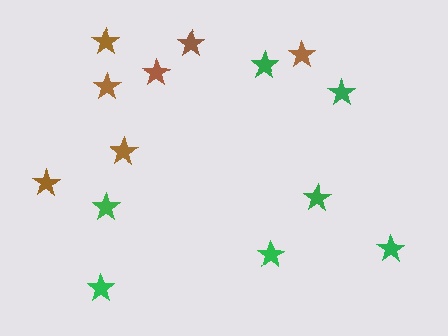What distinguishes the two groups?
There are 2 groups: one group of green stars (7) and one group of brown stars (7).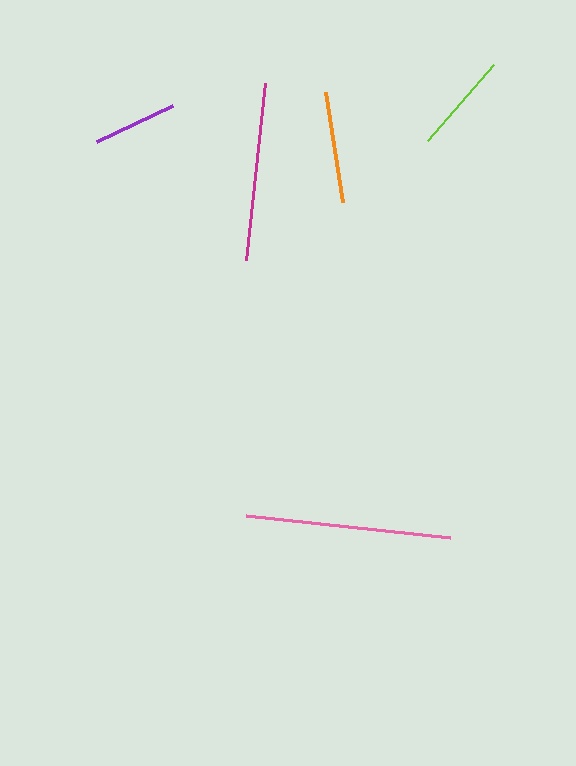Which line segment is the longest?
The pink line is the longest at approximately 205 pixels.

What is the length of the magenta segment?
The magenta segment is approximately 177 pixels long.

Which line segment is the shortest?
The purple line is the shortest at approximately 84 pixels.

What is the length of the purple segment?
The purple segment is approximately 84 pixels long.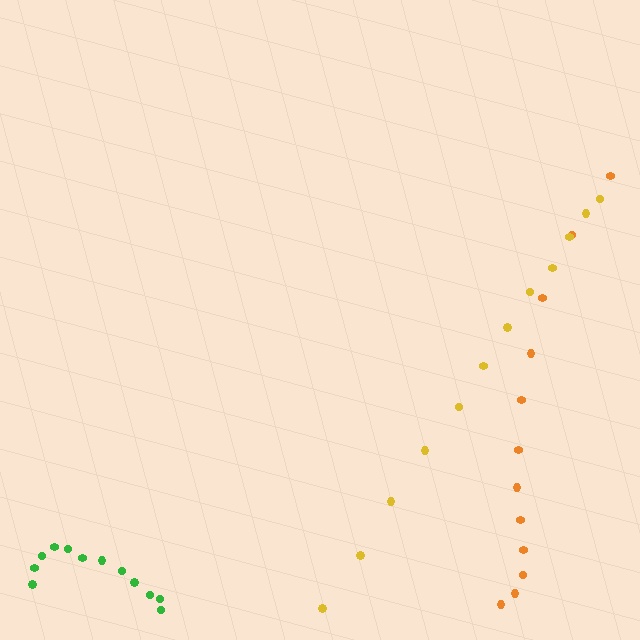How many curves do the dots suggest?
There are 3 distinct paths.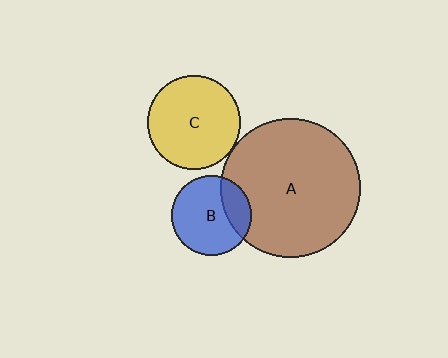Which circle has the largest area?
Circle A (brown).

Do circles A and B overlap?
Yes.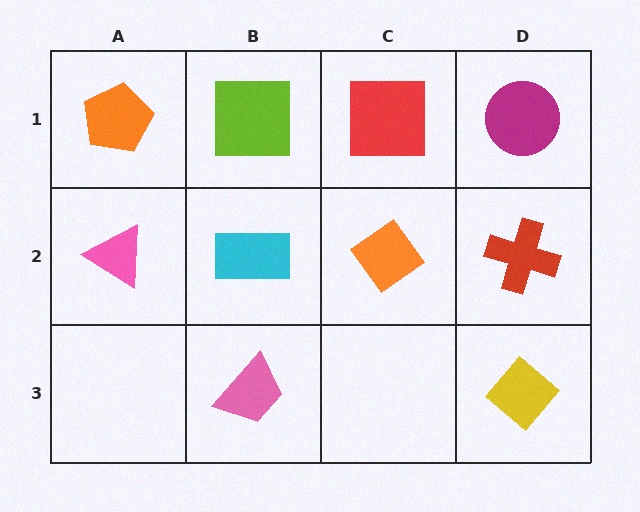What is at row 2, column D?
A red cross.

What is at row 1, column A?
An orange pentagon.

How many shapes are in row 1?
4 shapes.